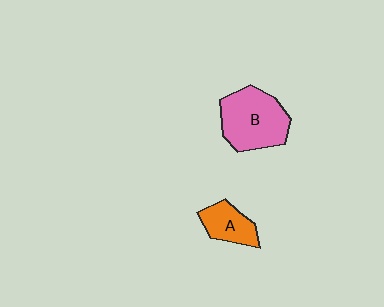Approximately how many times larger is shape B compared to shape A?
Approximately 2.0 times.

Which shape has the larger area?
Shape B (pink).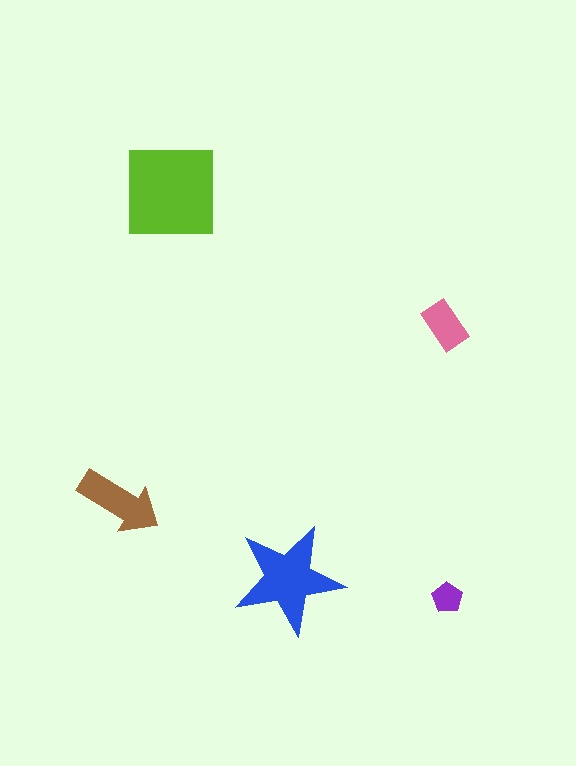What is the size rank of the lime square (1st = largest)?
1st.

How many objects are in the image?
There are 5 objects in the image.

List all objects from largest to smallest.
The lime square, the blue star, the brown arrow, the pink rectangle, the purple pentagon.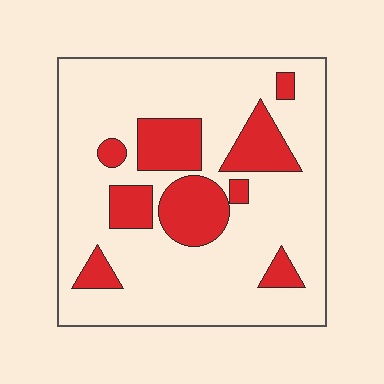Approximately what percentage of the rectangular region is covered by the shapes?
Approximately 25%.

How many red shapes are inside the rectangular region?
9.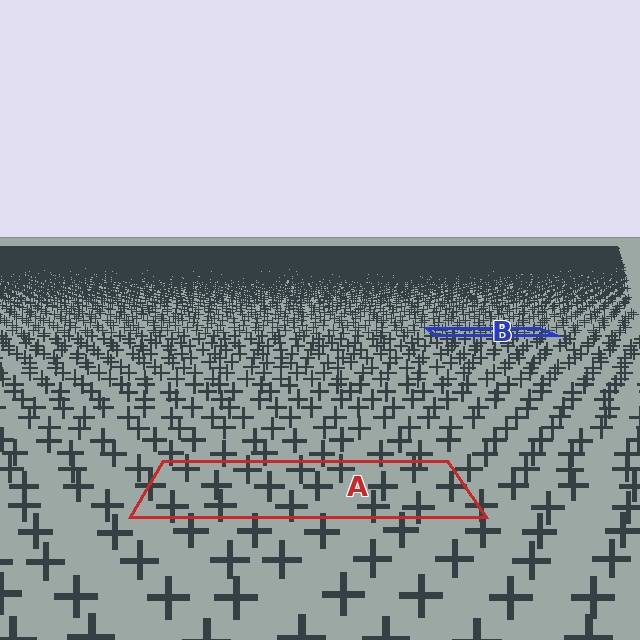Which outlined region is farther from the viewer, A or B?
Region B is farther from the viewer — the texture elements inside it appear smaller and more densely packed.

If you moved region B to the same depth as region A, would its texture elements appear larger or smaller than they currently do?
They would appear larger. At a closer depth, the same texture elements are projected at a bigger on-screen size.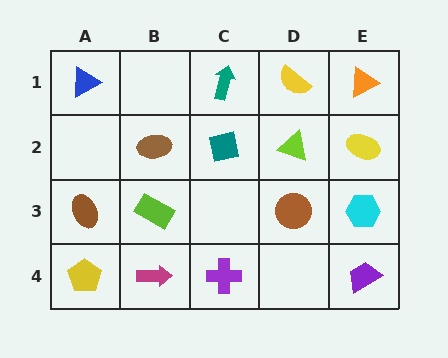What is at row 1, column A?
A blue triangle.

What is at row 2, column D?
A lime triangle.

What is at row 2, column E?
A yellow ellipse.